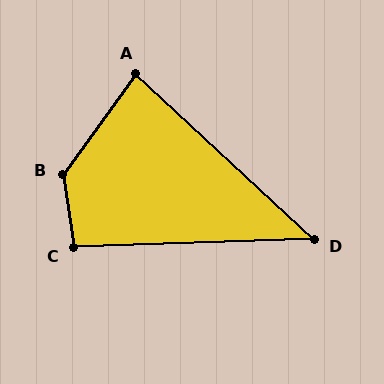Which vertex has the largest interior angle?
B, at approximately 135 degrees.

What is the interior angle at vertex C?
Approximately 97 degrees (obtuse).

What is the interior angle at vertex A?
Approximately 83 degrees (acute).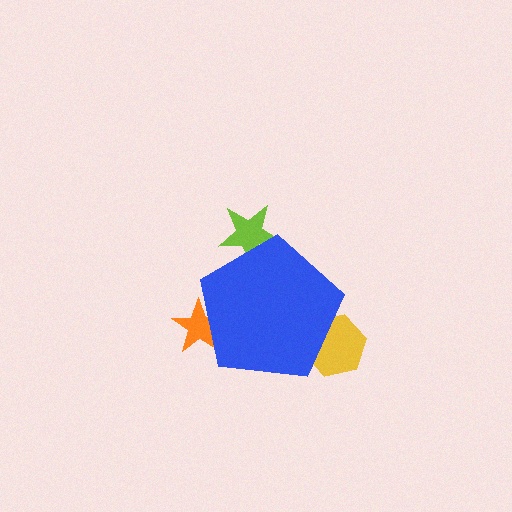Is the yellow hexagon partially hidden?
Yes, the yellow hexagon is partially hidden behind the blue pentagon.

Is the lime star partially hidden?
Yes, the lime star is partially hidden behind the blue pentagon.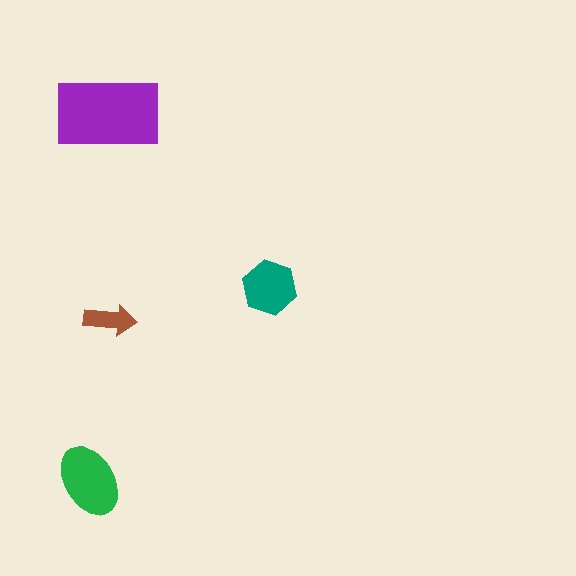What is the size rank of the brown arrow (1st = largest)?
4th.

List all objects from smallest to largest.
The brown arrow, the teal hexagon, the green ellipse, the purple rectangle.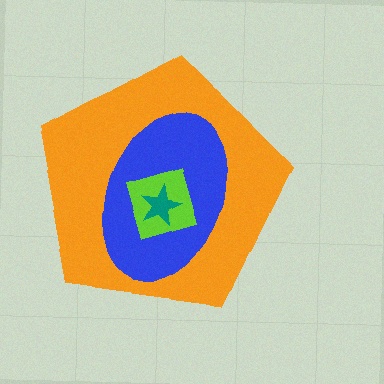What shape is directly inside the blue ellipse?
The lime square.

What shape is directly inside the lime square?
The teal star.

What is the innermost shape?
The teal star.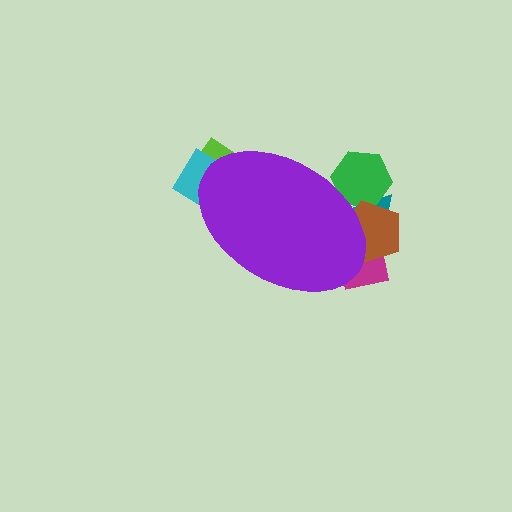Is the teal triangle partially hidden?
Yes, the teal triangle is partially hidden behind the purple ellipse.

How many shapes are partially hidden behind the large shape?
6 shapes are partially hidden.